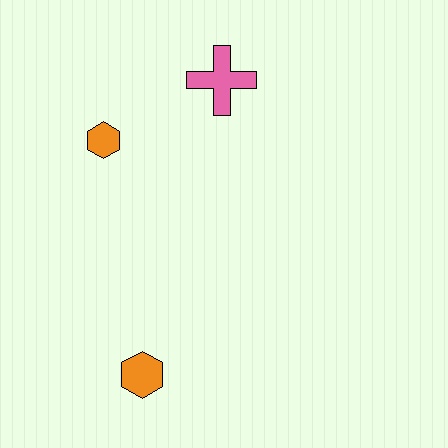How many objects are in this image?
There are 3 objects.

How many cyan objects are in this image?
There are no cyan objects.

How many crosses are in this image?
There is 1 cross.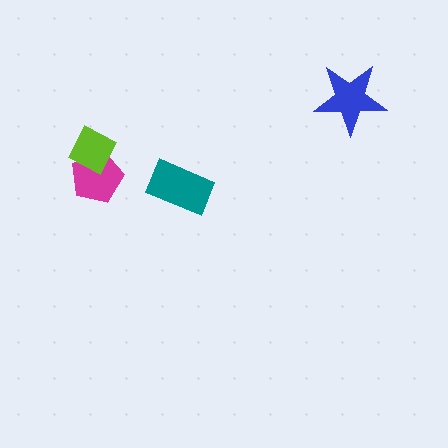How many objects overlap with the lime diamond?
1 object overlaps with the lime diamond.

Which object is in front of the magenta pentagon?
The lime diamond is in front of the magenta pentagon.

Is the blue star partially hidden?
No, no other shape covers it.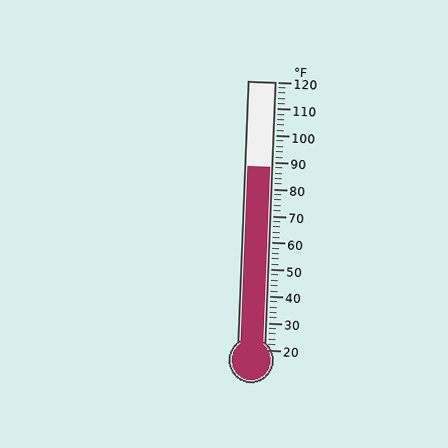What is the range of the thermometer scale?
The thermometer scale ranges from 20°F to 120°F.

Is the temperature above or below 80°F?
The temperature is above 80°F.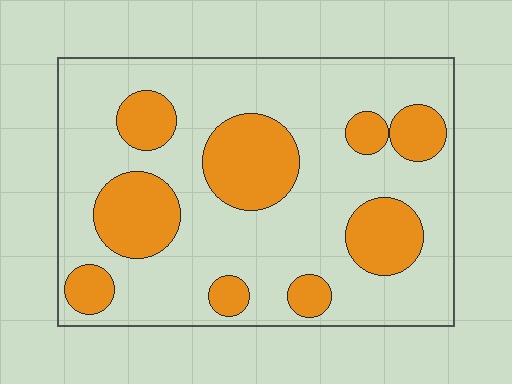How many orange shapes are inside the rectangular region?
9.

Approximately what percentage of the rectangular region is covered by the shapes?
Approximately 30%.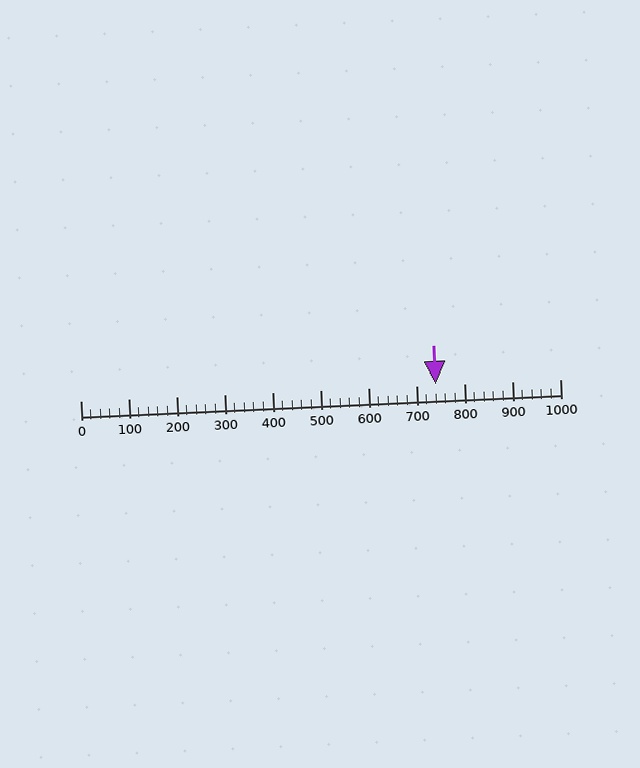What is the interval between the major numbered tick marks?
The major tick marks are spaced 100 units apart.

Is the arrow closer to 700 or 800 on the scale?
The arrow is closer to 700.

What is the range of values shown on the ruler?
The ruler shows values from 0 to 1000.